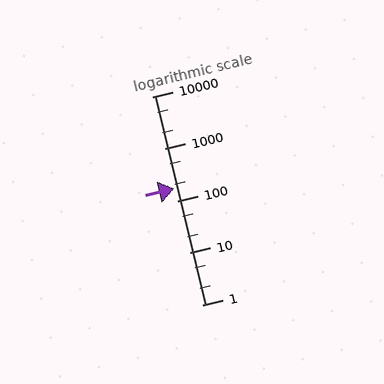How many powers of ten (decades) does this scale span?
The scale spans 4 decades, from 1 to 10000.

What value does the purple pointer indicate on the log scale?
The pointer indicates approximately 170.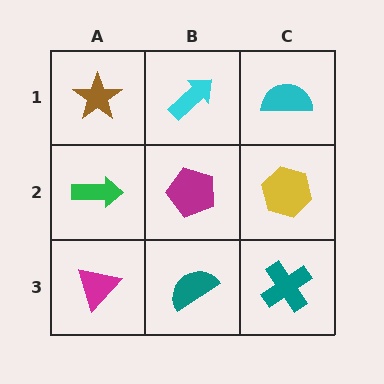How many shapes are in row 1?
3 shapes.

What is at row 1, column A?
A brown star.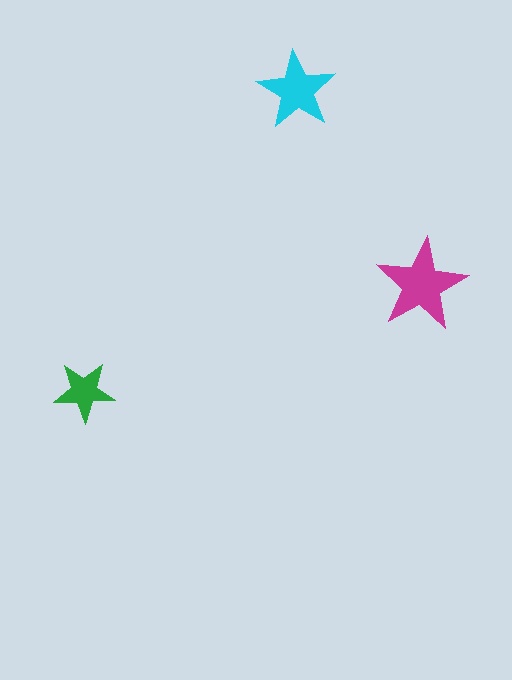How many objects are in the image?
There are 3 objects in the image.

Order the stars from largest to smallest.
the magenta one, the cyan one, the green one.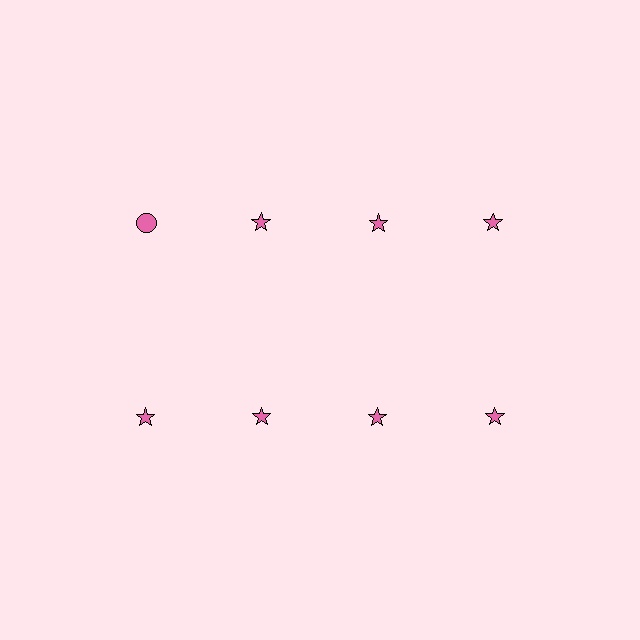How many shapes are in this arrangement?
There are 8 shapes arranged in a grid pattern.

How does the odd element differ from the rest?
It has a different shape: circle instead of star.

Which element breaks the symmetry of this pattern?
The pink circle in the top row, leftmost column breaks the symmetry. All other shapes are pink stars.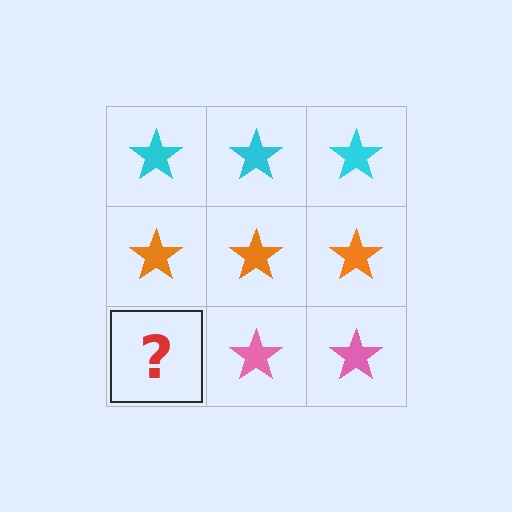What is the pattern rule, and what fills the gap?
The rule is that each row has a consistent color. The gap should be filled with a pink star.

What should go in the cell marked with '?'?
The missing cell should contain a pink star.